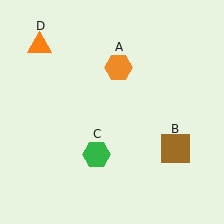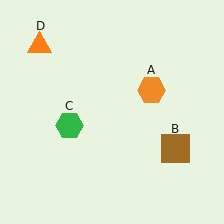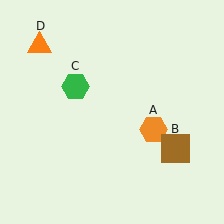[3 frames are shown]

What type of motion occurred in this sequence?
The orange hexagon (object A), green hexagon (object C) rotated clockwise around the center of the scene.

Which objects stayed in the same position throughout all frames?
Brown square (object B) and orange triangle (object D) remained stationary.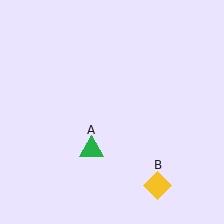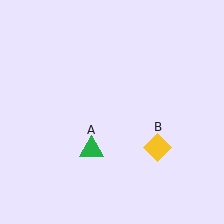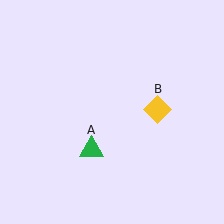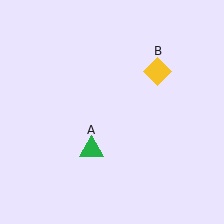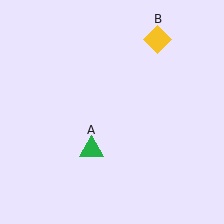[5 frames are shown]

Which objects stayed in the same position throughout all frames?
Green triangle (object A) remained stationary.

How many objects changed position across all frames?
1 object changed position: yellow diamond (object B).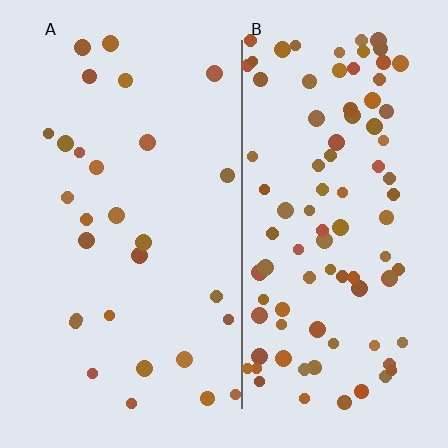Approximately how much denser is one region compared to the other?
Approximately 3.2× — region B over region A.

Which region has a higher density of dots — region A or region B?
B (the right).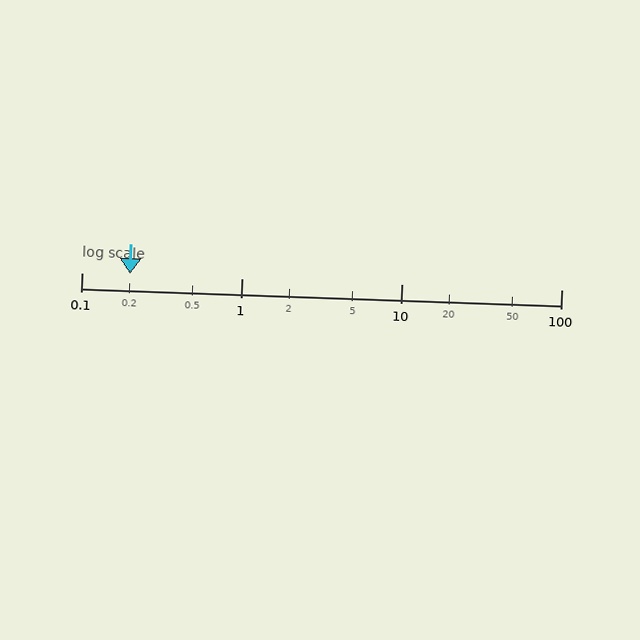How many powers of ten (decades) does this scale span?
The scale spans 3 decades, from 0.1 to 100.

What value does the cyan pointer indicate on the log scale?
The pointer indicates approximately 0.2.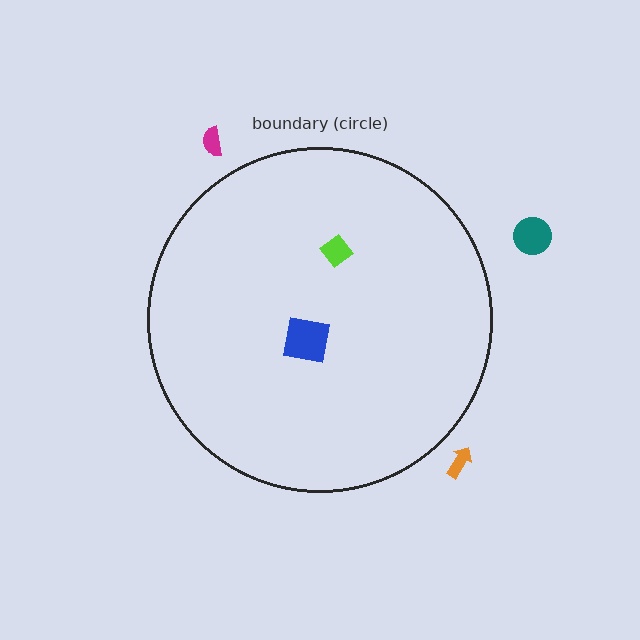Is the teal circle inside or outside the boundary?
Outside.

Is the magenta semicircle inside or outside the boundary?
Outside.